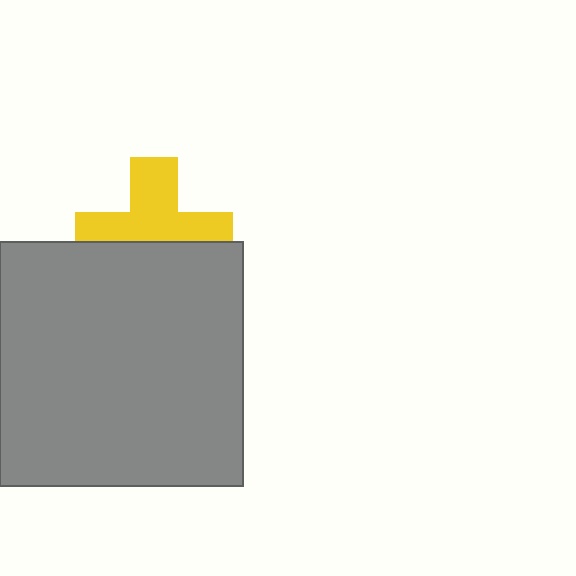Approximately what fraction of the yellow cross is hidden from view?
Roughly 43% of the yellow cross is hidden behind the gray square.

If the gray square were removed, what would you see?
You would see the complete yellow cross.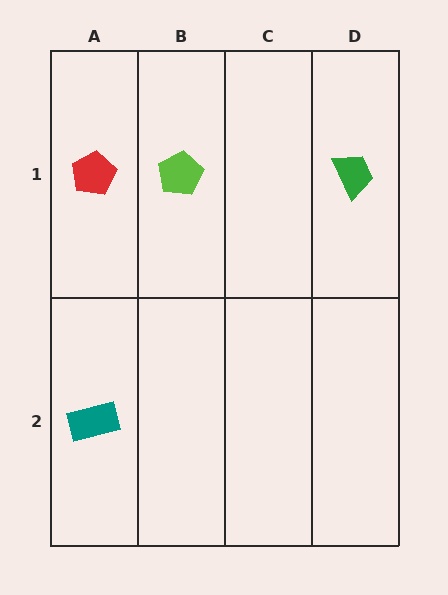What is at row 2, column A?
A teal rectangle.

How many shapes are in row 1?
3 shapes.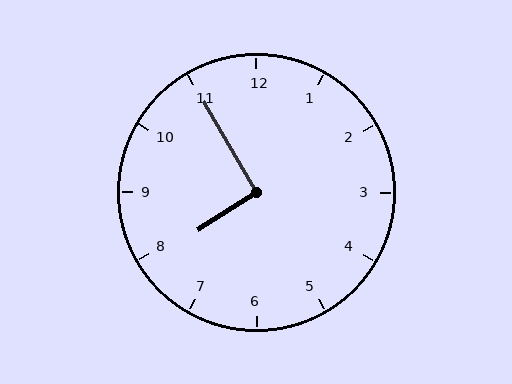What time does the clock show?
7:55.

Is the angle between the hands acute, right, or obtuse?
It is right.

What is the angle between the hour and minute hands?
Approximately 92 degrees.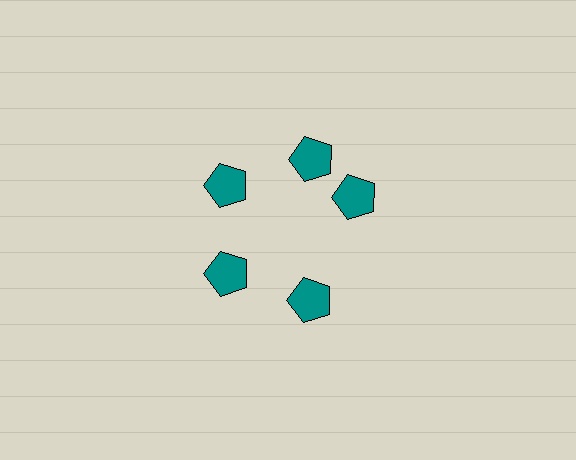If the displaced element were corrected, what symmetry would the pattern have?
It would have 5-fold rotational symmetry — the pattern would map onto itself every 72 degrees.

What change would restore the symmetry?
The symmetry would be restored by rotating it back into even spacing with its neighbors so that all 5 pentagons sit at equal angles and equal distance from the center.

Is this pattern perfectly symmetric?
No. The 5 teal pentagons are arranged in a ring, but one element near the 3 o'clock position is rotated out of alignment along the ring, breaking the 5-fold rotational symmetry.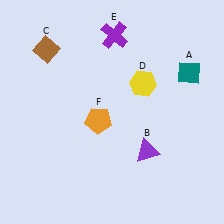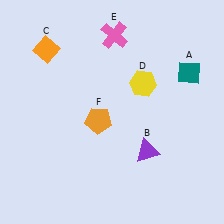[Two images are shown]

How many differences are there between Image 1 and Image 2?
There are 2 differences between the two images.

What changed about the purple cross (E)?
In Image 1, E is purple. In Image 2, it changed to pink.